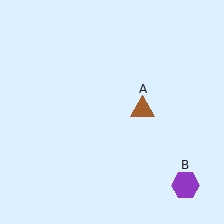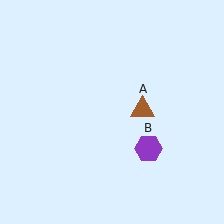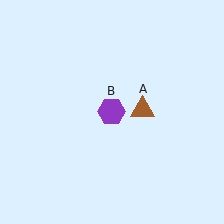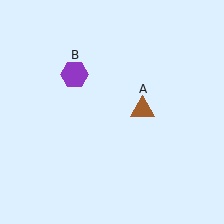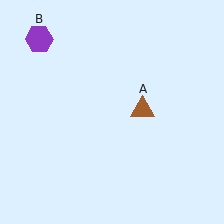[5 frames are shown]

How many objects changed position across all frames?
1 object changed position: purple hexagon (object B).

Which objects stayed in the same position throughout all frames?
Brown triangle (object A) remained stationary.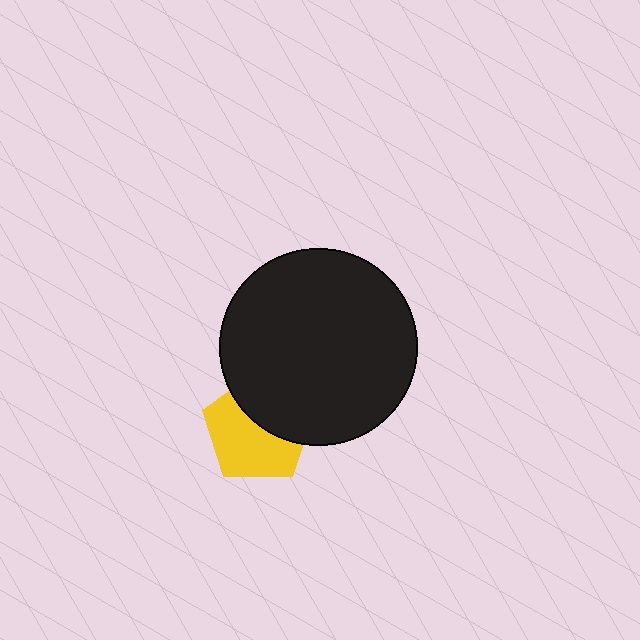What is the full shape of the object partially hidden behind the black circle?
The partially hidden object is a yellow pentagon.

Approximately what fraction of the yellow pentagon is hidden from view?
Roughly 42% of the yellow pentagon is hidden behind the black circle.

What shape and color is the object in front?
The object in front is a black circle.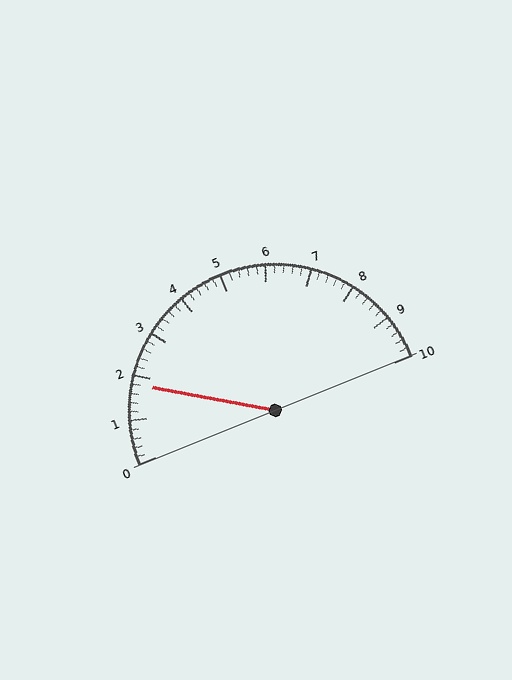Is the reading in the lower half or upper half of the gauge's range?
The reading is in the lower half of the range (0 to 10).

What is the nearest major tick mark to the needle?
The nearest major tick mark is 2.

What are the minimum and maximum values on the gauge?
The gauge ranges from 0 to 10.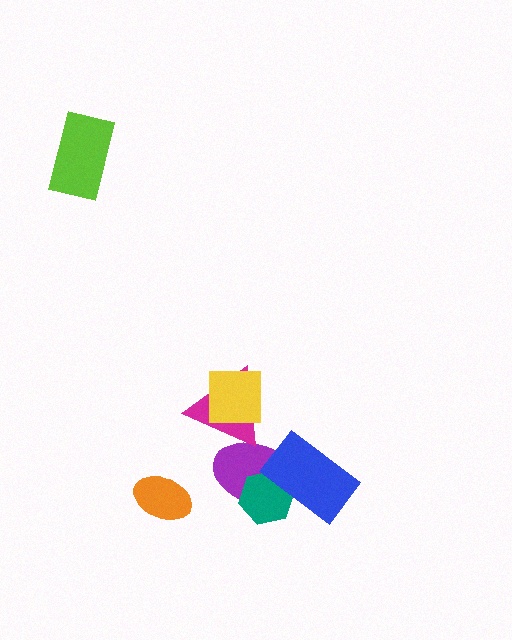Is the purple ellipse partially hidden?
Yes, it is partially covered by another shape.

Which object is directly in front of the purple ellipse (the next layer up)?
The magenta triangle is directly in front of the purple ellipse.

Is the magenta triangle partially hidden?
Yes, it is partially covered by another shape.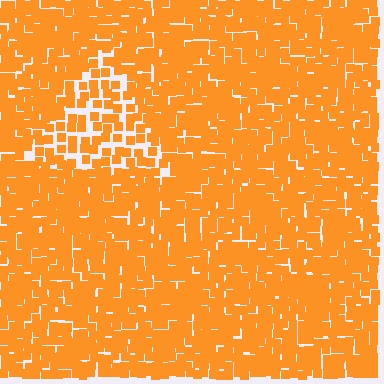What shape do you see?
I see a triangle.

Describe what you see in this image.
The image contains small orange elements arranged at two different densities. A triangle-shaped region is visible where the elements are less densely packed than the surrounding area.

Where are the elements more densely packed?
The elements are more densely packed outside the triangle boundary.